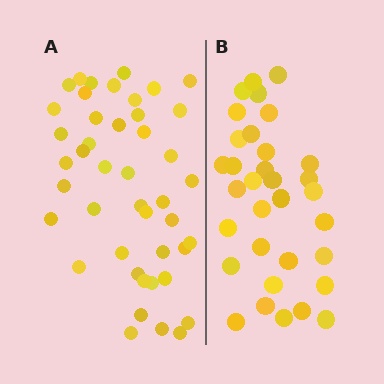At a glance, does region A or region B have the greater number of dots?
Region A (the left region) has more dots.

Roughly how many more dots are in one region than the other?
Region A has roughly 12 or so more dots than region B.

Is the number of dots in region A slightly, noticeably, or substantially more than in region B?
Region A has noticeably more, but not dramatically so. The ratio is roughly 1.3 to 1.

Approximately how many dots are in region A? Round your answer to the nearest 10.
About 40 dots. (The exact count is 44, which rounds to 40.)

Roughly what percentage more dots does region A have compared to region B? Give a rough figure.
About 35% more.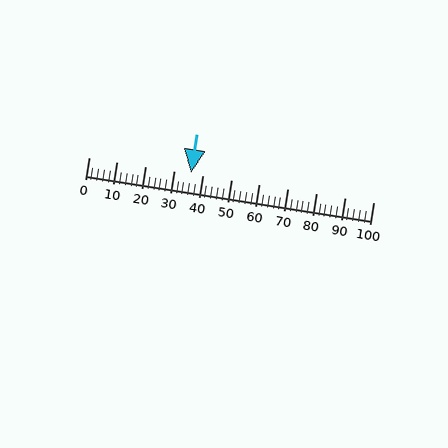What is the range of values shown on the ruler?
The ruler shows values from 0 to 100.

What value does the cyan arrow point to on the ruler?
The cyan arrow points to approximately 36.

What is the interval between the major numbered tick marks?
The major tick marks are spaced 10 units apart.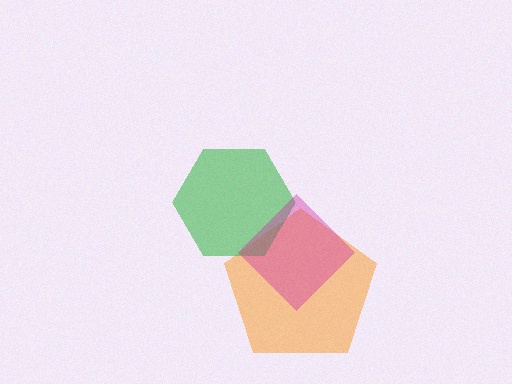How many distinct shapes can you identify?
There are 3 distinct shapes: an orange pentagon, a green hexagon, a magenta diamond.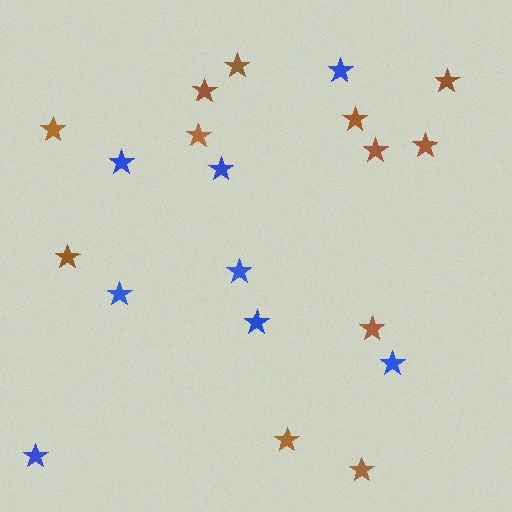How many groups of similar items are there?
There are 2 groups: one group of blue stars (8) and one group of brown stars (12).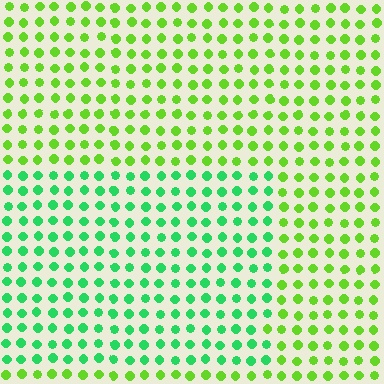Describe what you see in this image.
The image is filled with small lime elements in a uniform arrangement. A rectangle-shaped region is visible where the elements are tinted to a slightly different hue, forming a subtle color boundary.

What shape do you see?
I see a rectangle.